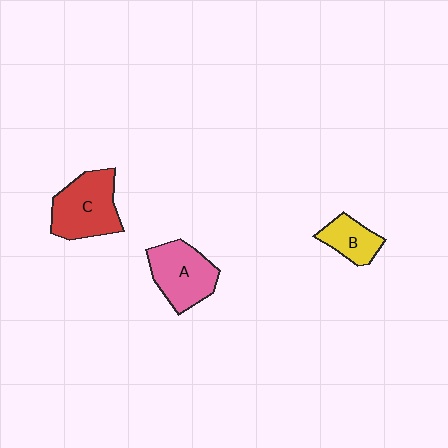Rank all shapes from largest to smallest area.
From largest to smallest: C (red), A (pink), B (yellow).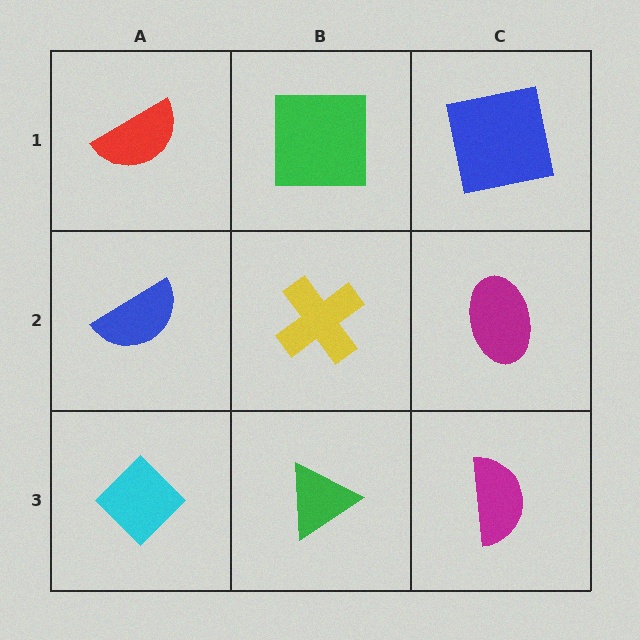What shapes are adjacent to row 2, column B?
A green square (row 1, column B), a green triangle (row 3, column B), a blue semicircle (row 2, column A), a magenta ellipse (row 2, column C).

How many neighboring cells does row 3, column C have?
2.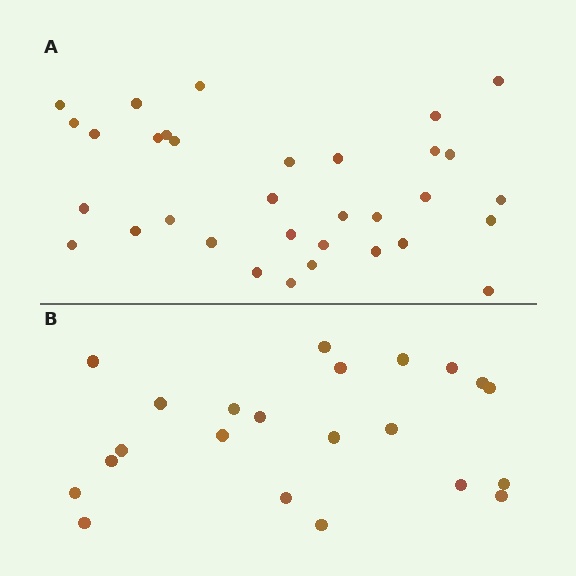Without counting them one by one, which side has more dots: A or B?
Region A (the top region) has more dots.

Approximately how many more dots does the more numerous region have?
Region A has roughly 12 or so more dots than region B.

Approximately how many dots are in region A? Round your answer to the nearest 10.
About 30 dots. (The exact count is 33, which rounds to 30.)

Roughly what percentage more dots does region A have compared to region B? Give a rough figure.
About 50% more.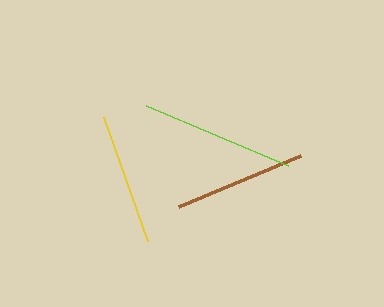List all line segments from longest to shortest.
From longest to shortest: lime, brown, yellow.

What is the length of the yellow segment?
The yellow segment is approximately 131 pixels long.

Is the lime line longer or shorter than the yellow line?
The lime line is longer than the yellow line.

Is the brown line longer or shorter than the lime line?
The lime line is longer than the brown line.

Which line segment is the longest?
The lime line is the longest at approximately 155 pixels.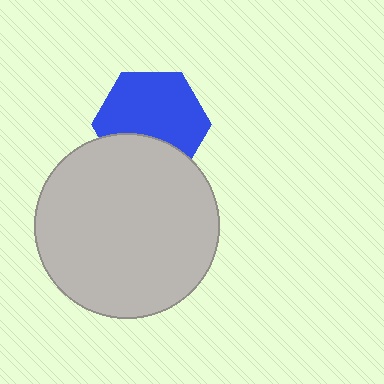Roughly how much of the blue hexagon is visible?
Most of it is visible (roughly 70%).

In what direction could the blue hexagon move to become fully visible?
The blue hexagon could move up. That would shift it out from behind the light gray circle entirely.